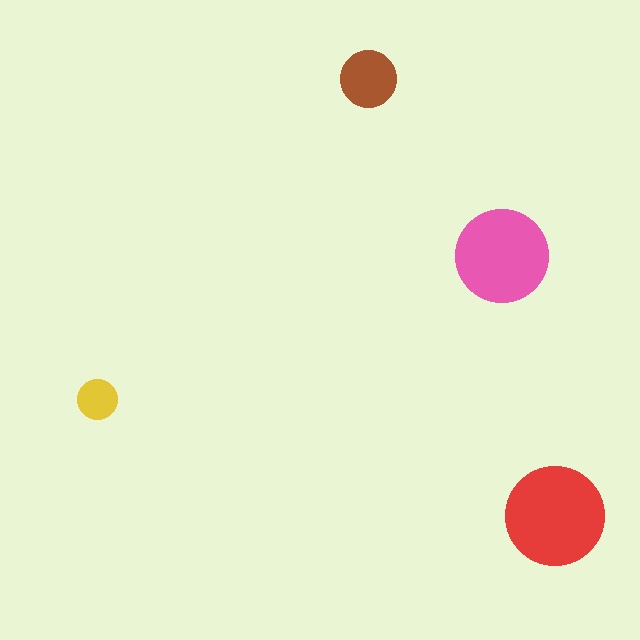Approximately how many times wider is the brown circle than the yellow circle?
About 1.5 times wider.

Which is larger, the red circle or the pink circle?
The red one.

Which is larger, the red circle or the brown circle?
The red one.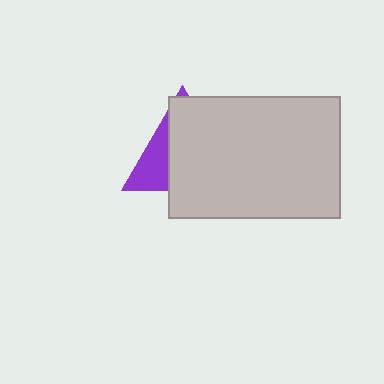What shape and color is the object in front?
The object in front is a light gray rectangle.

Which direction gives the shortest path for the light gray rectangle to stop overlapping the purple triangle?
Moving right gives the shortest separation.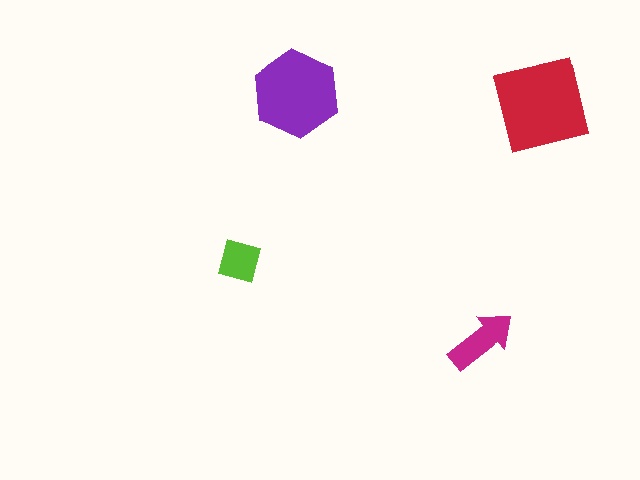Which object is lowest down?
The magenta arrow is bottommost.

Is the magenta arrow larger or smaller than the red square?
Smaller.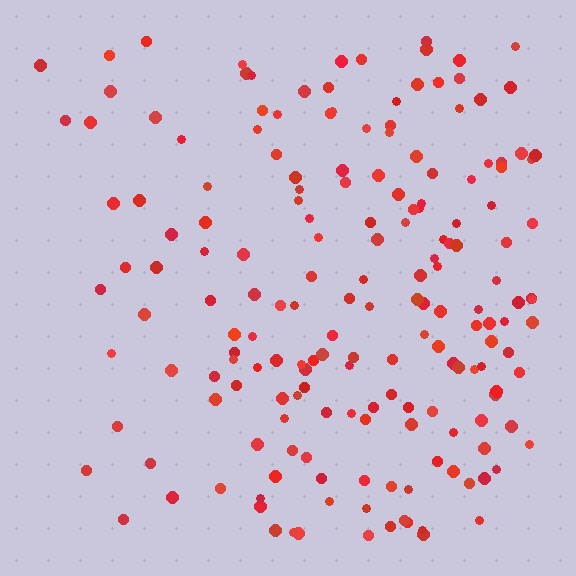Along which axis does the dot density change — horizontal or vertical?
Horizontal.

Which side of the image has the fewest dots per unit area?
The left.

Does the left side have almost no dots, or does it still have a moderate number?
Still a moderate number, just noticeably fewer than the right.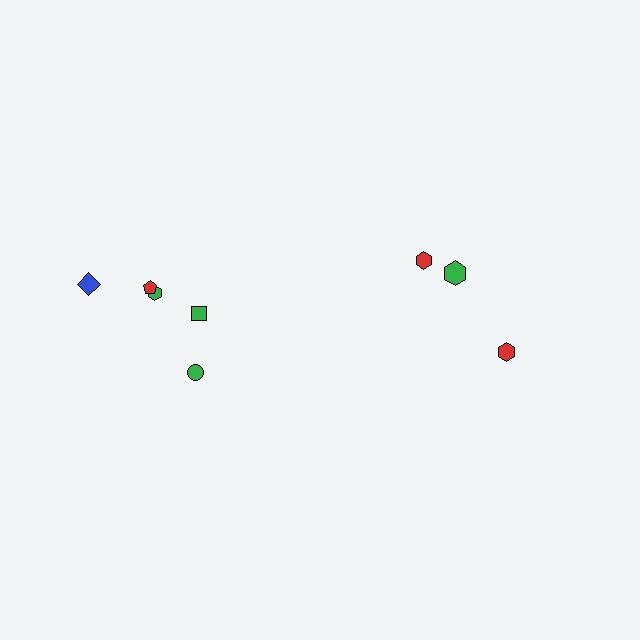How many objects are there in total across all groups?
There are 8 objects.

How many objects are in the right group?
There are 3 objects.